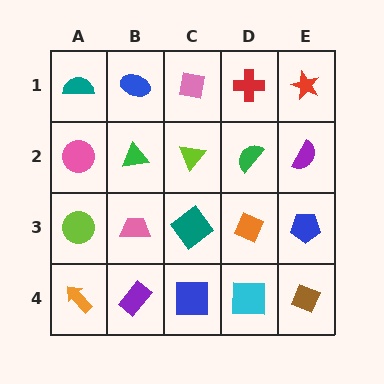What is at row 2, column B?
A green triangle.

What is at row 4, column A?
An orange arrow.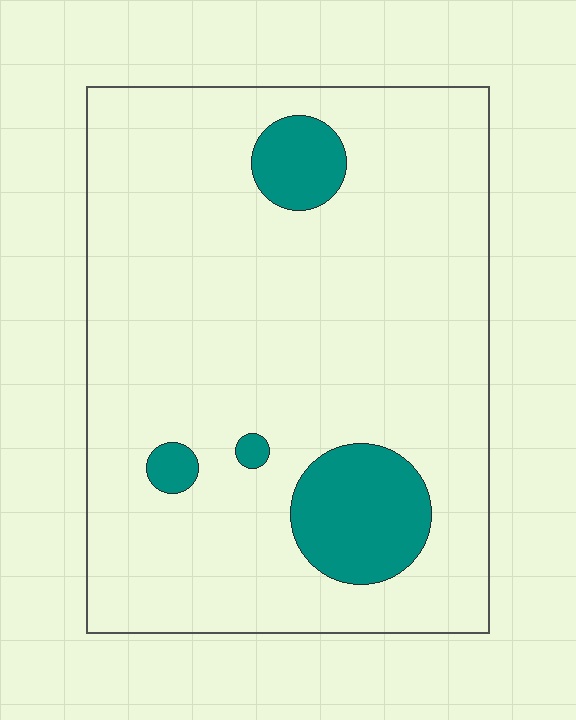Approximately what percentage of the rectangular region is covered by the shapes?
Approximately 10%.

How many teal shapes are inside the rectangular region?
4.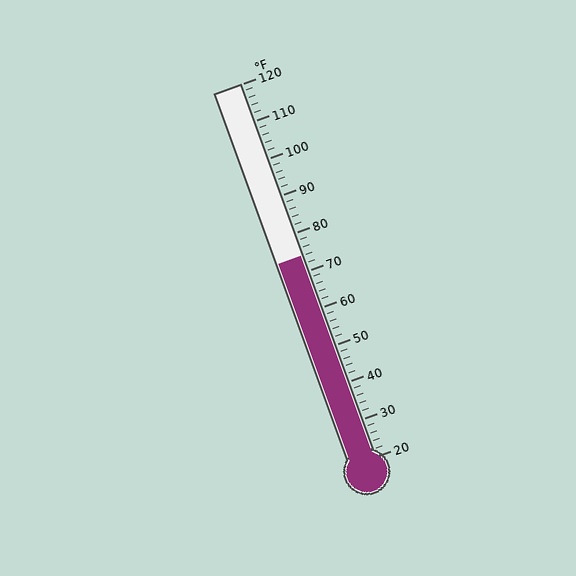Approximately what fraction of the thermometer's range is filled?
The thermometer is filled to approximately 55% of its range.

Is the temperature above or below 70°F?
The temperature is above 70°F.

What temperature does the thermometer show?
The thermometer shows approximately 74°F.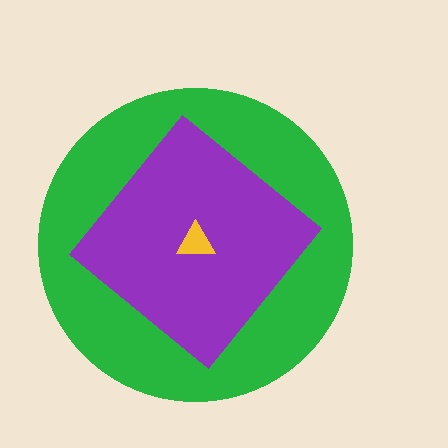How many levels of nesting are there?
3.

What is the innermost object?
The yellow triangle.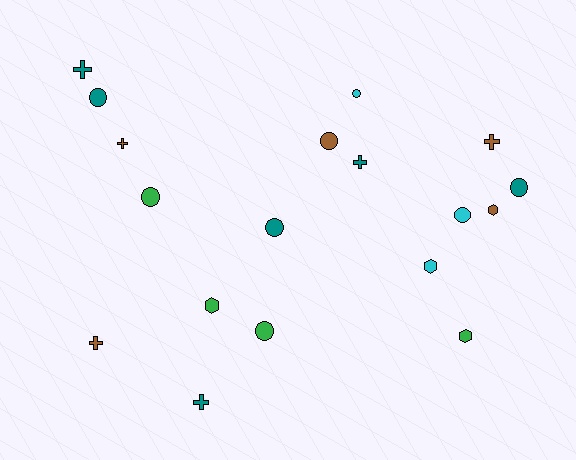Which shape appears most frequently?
Circle, with 8 objects.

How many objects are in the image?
There are 18 objects.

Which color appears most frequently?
Teal, with 6 objects.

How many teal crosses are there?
There are 3 teal crosses.